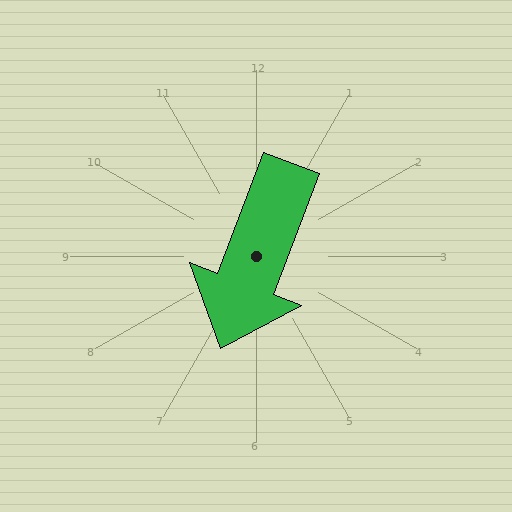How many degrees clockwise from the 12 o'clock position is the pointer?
Approximately 201 degrees.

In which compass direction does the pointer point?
South.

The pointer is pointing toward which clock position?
Roughly 7 o'clock.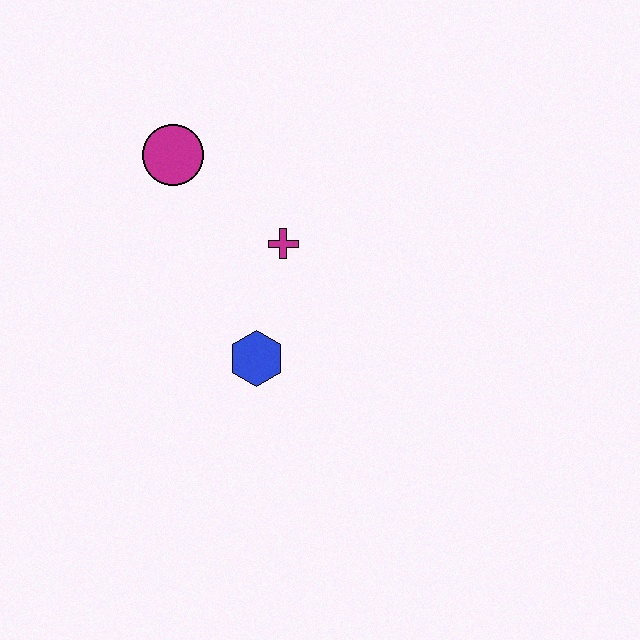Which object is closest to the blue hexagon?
The magenta cross is closest to the blue hexagon.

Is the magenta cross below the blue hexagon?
No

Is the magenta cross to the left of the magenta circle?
No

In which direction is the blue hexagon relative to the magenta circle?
The blue hexagon is below the magenta circle.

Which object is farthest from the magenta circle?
The blue hexagon is farthest from the magenta circle.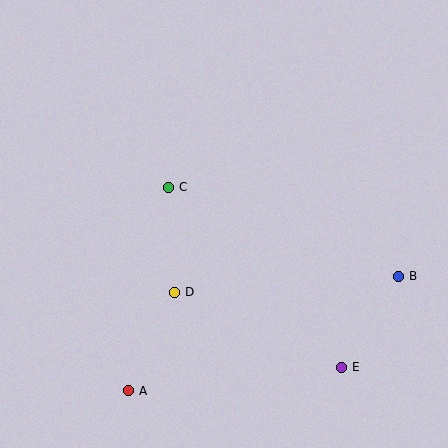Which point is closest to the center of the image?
Point C at (169, 187) is closest to the center.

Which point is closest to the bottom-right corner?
Point E is closest to the bottom-right corner.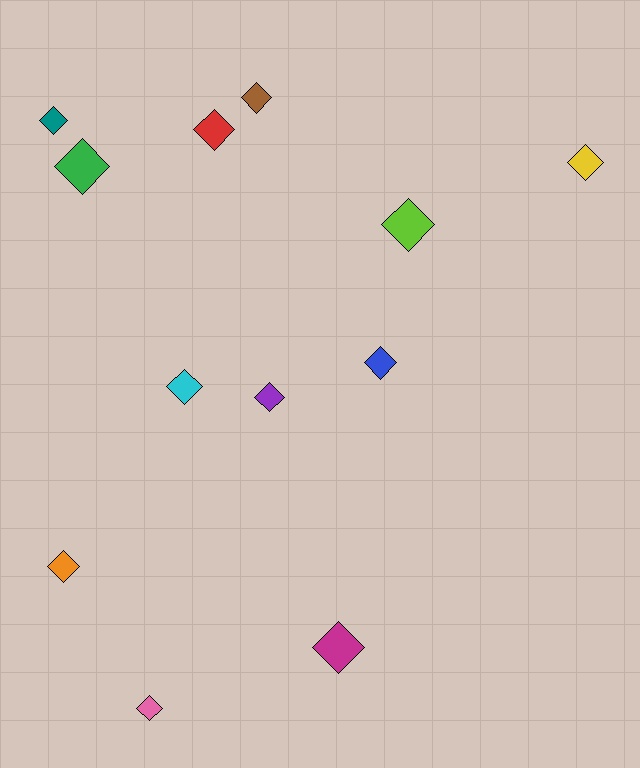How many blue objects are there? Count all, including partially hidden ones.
There is 1 blue object.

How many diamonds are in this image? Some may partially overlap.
There are 12 diamonds.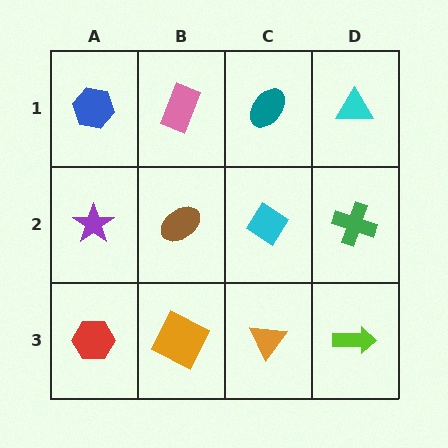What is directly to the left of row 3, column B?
A red hexagon.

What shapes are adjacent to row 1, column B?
A brown ellipse (row 2, column B), a blue hexagon (row 1, column A), a teal ellipse (row 1, column C).